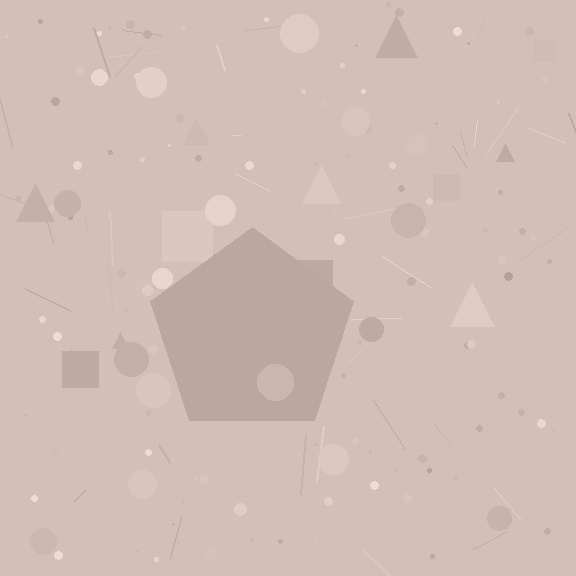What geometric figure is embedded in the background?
A pentagon is embedded in the background.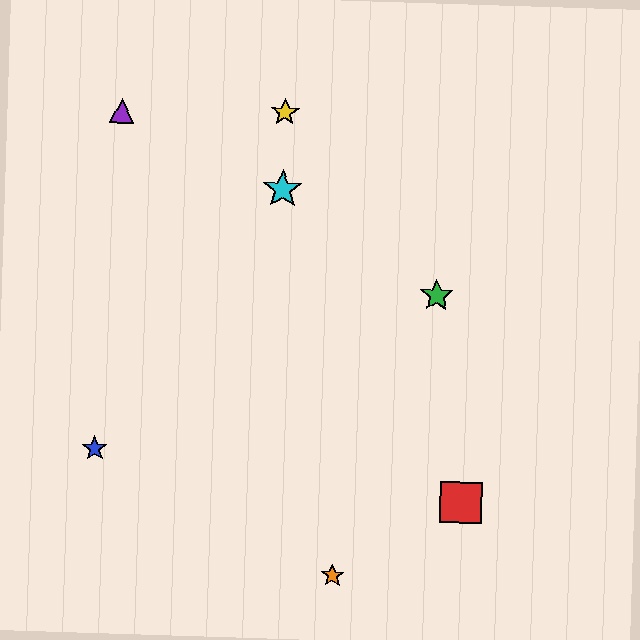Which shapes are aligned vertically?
The yellow star, the cyan star are aligned vertically.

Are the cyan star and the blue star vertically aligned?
No, the cyan star is at x≈283 and the blue star is at x≈94.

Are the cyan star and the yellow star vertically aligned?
Yes, both are at x≈283.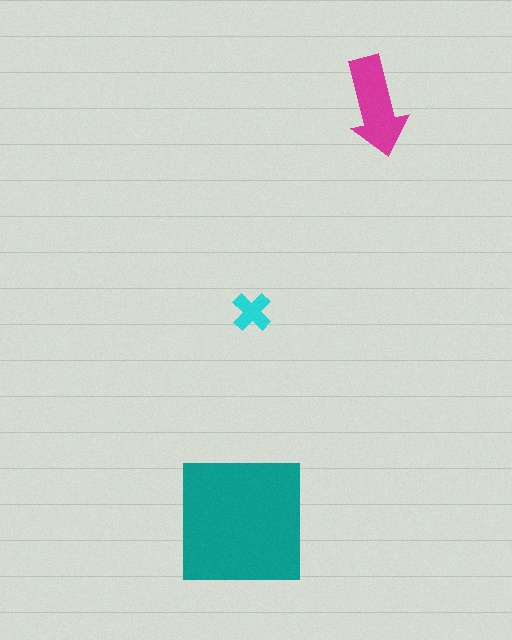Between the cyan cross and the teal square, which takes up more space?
The teal square.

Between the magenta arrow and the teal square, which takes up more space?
The teal square.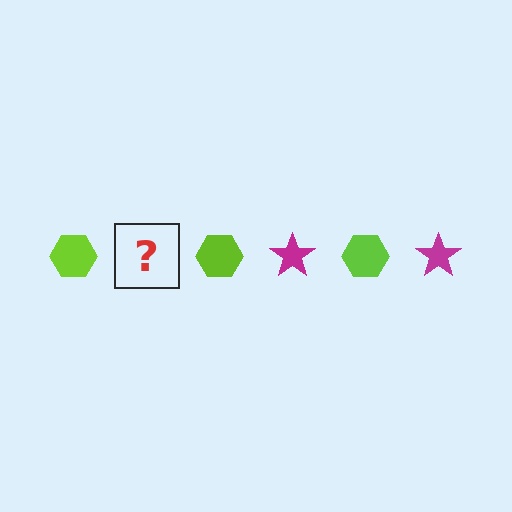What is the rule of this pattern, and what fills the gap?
The rule is that the pattern alternates between lime hexagon and magenta star. The gap should be filled with a magenta star.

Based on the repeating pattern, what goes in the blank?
The blank should be a magenta star.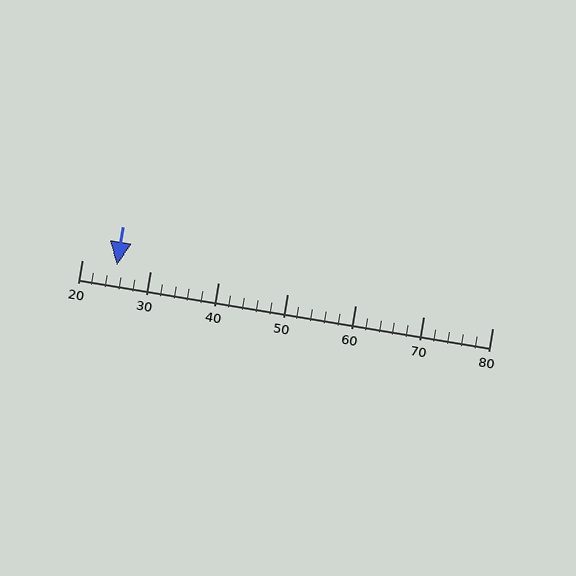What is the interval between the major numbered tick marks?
The major tick marks are spaced 10 units apart.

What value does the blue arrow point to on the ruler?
The blue arrow points to approximately 25.